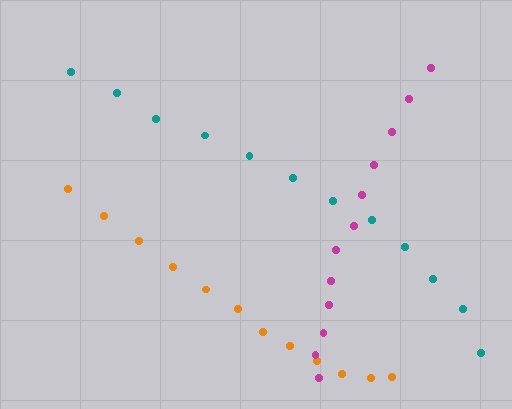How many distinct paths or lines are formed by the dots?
There are 3 distinct paths.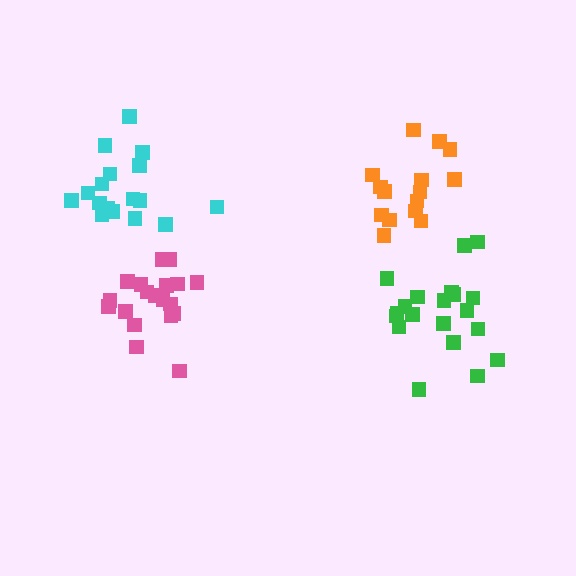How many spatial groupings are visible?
There are 4 spatial groupings.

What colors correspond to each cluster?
The clusters are colored: pink, orange, green, cyan.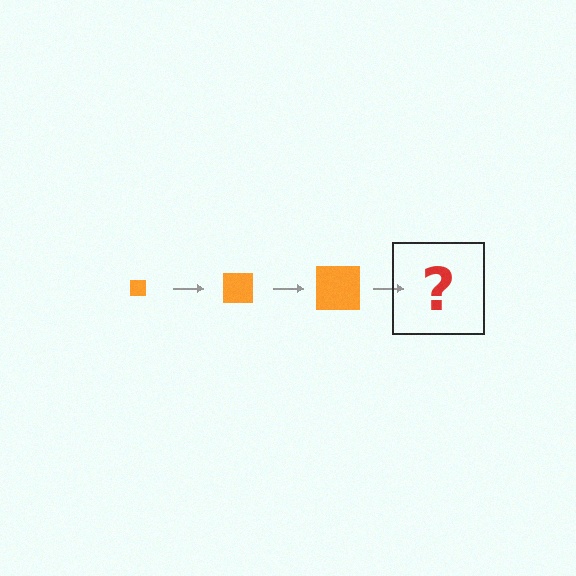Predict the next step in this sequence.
The next step is an orange square, larger than the previous one.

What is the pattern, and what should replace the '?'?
The pattern is that the square gets progressively larger each step. The '?' should be an orange square, larger than the previous one.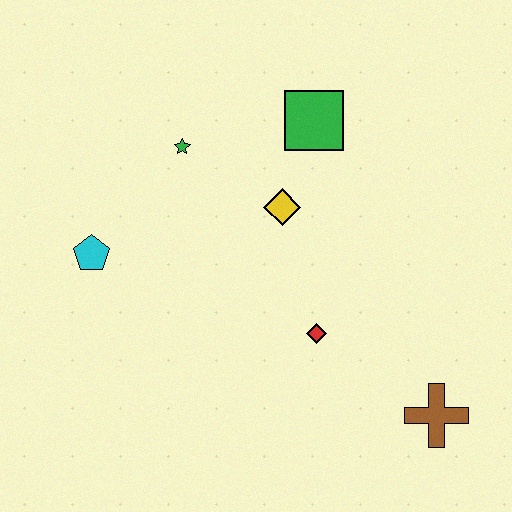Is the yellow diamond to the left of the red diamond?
Yes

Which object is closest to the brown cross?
The red diamond is closest to the brown cross.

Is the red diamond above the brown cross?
Yes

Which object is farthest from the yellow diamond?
The brown cross is farthest from the yellow diamond.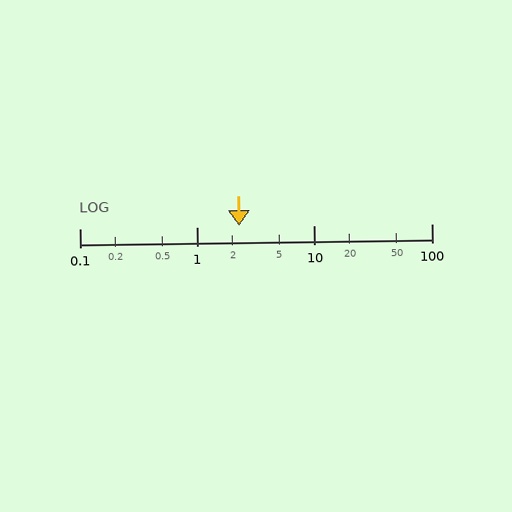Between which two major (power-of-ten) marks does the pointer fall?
The pointer is between 1 and 10.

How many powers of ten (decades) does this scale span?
The scale spans 3 decades, from 0.1 to 100.